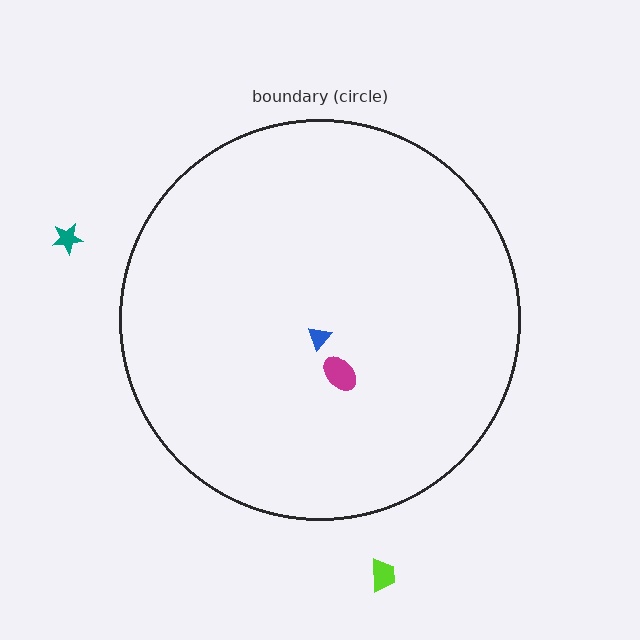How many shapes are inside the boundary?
2 inside, 2 outside.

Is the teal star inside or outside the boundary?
Outside.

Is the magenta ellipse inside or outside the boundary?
Inside.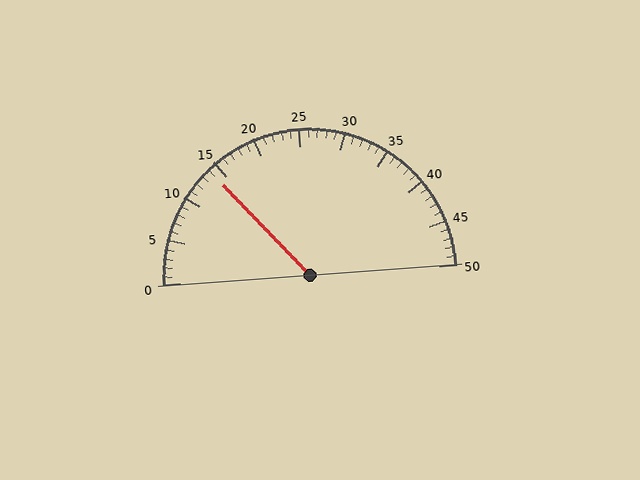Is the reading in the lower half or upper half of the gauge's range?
The reading is in the lower half of the range (0 to 50).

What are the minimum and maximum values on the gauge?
The gauge ranges from 0 to 50.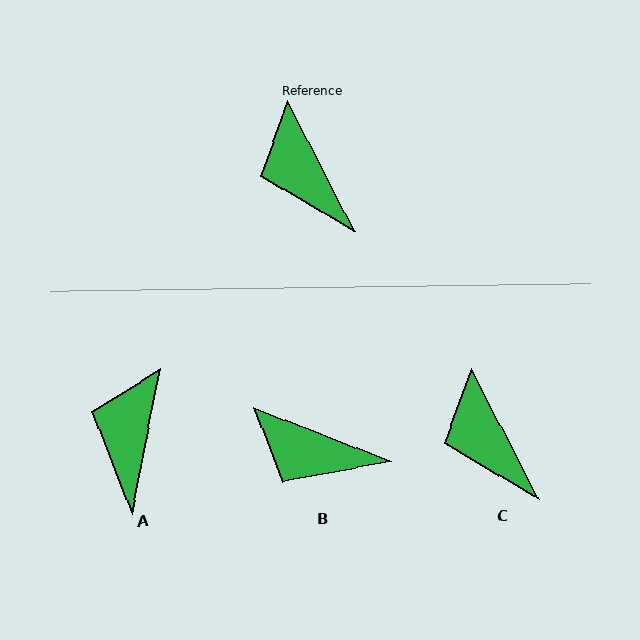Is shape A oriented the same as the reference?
No, it is off by about 39 degrees.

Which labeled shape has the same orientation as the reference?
C.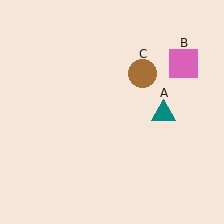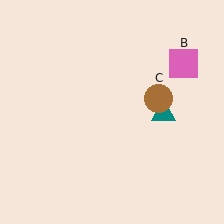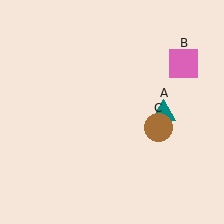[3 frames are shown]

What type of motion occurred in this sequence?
The brown circle (object C) rotated clockwise around the center of the scene.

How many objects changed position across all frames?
1 object changed position: brown circle (object C).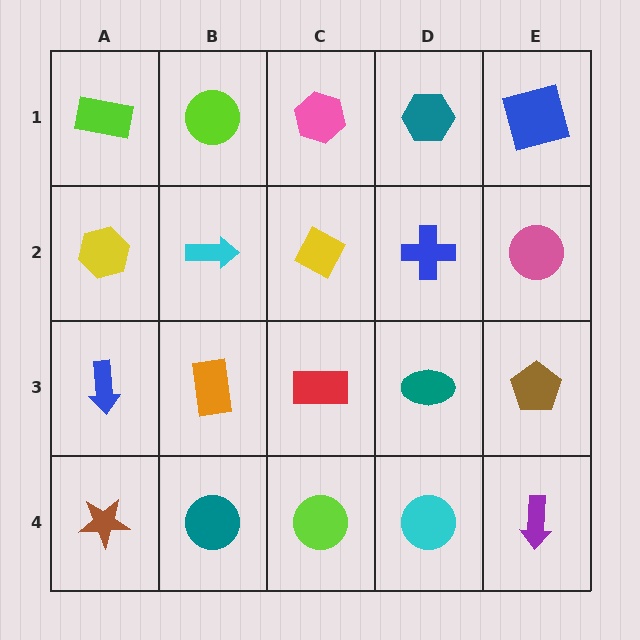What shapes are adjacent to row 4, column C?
A red rectangle (row 3, column C), a teal circle (row 4, column B), a cyan circle (row 4, column D).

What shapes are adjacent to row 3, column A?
A yellow hexagon (row 2, column A), a brown star (row 4, column A), an orange rectangle (row 3, column B).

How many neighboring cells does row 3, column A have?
3.